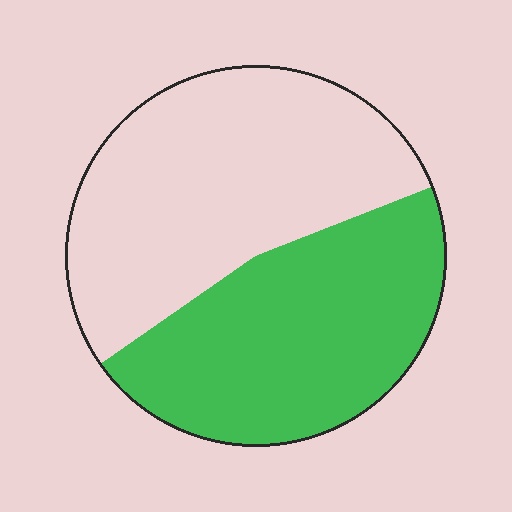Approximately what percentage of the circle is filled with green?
Approximately 45%.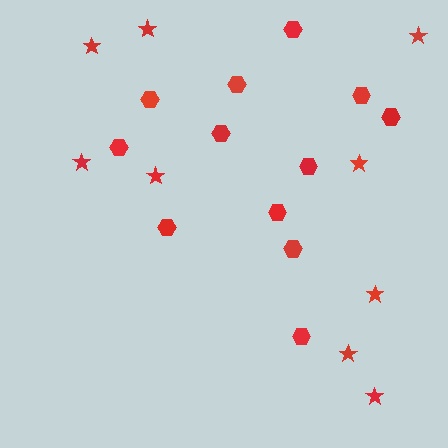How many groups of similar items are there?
There are 2 groups: one group of stars (9) and one group of hexagons (12).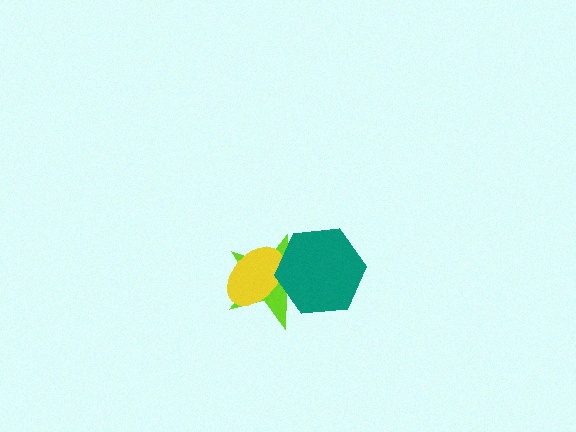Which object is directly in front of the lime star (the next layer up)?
The yellow ellipse is directly in front of the lime star.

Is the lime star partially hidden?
Yes, it is partially covered by another shape.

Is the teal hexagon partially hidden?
No, no other shape covers it.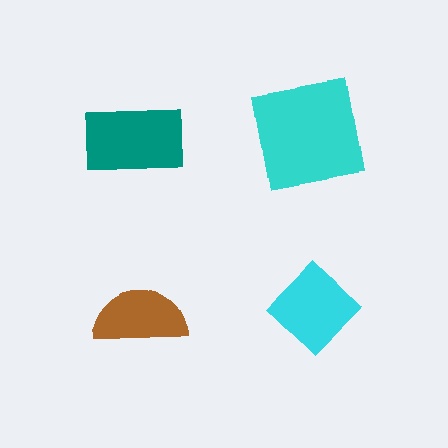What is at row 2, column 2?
A cyan diamond.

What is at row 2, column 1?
A brown semicircle.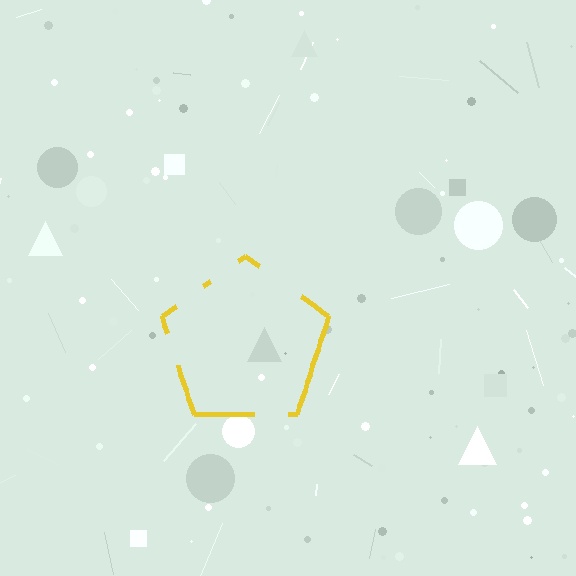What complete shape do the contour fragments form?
The contour fragments form a pentagon.